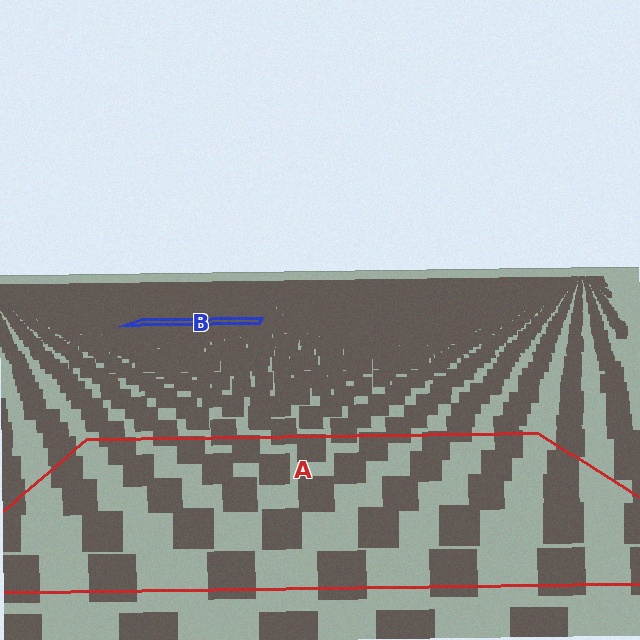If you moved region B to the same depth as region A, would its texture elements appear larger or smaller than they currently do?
They would appear larger. At a closer depth, the same texture elements are projected at a bigger on-screen size.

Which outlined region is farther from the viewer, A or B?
Region B is farther from the viewer — the texture elements inside it appear smaller and more densely packed.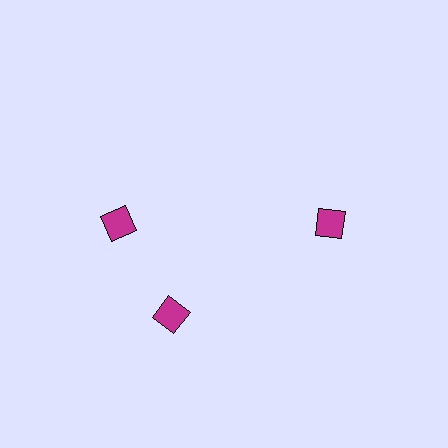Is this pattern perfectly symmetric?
No. The 3 magenta diamonds are arranged in a ring, but one element near the 11 o'clock position is rotated out of alignment along the ring, breaking the 3-fold rotational symmetry.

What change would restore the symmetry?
The symmetry would be restored by rotating it back into even spacing with its neighbors so that all 3 diamonds sit at equal angles and equal distance from the center.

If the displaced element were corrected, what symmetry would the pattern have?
It would have 3-fold rotational symmetry — the pattern would map onto itself every 120 degrees.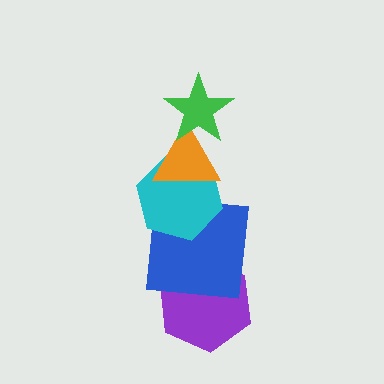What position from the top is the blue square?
The blue square is 4th from the top.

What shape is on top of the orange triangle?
The green star is on top of the orange triangle.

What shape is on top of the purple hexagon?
The blue square is on top of the purple hexagon.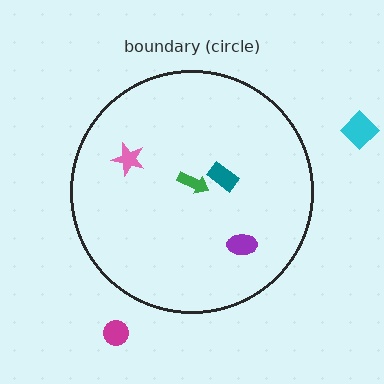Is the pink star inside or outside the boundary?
Inside.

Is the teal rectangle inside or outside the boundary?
Inside.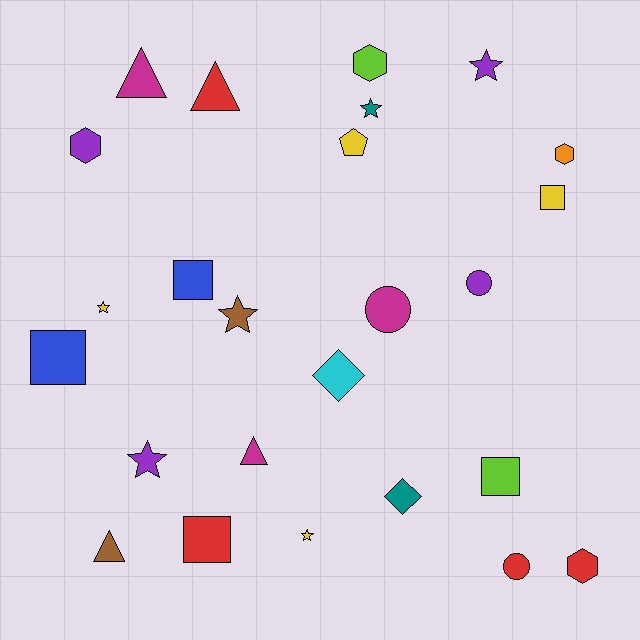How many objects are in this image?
There are 25 objects.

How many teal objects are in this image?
There are 2 teal objects.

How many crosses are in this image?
There are no crosses.